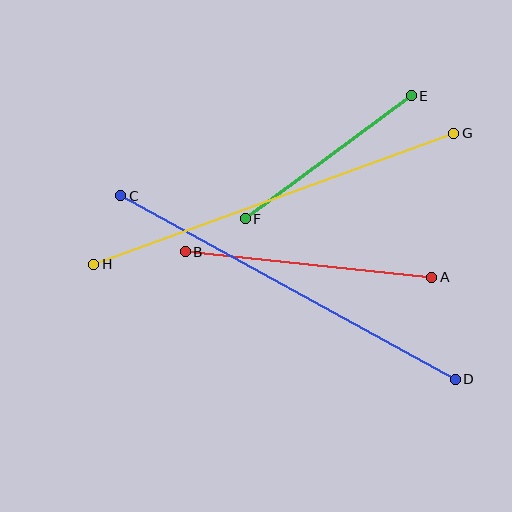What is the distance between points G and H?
The distance is approximately 383 pixels.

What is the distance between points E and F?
The distance is approximately 207 pixels.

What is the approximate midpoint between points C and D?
The midpoint is at approximately (288, 288) pixels.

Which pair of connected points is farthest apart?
Points G and H are farthest apart.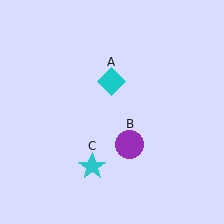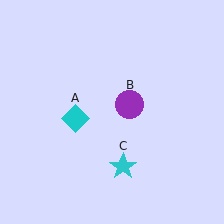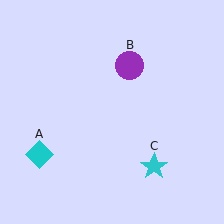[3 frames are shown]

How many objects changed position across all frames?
3 objects changed position: cyan diamond (object A), purple circle (object B), cyan star (object C).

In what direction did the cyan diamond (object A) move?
The cyan diamond (object A) moved down and to the left.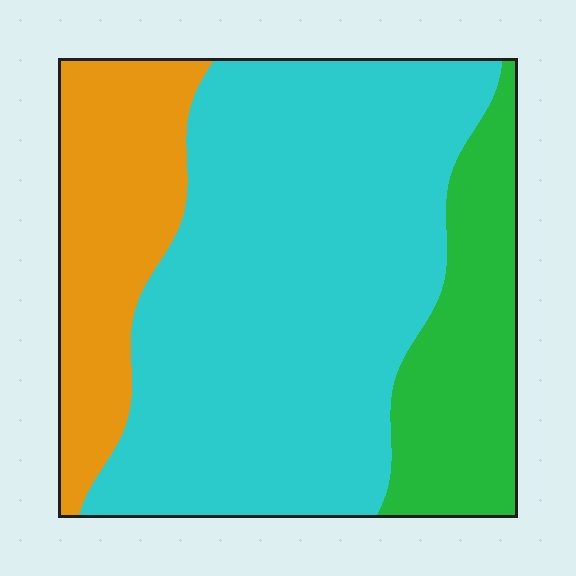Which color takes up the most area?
Cyan, at roughly 60%.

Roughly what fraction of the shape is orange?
Orange takes up between a sixth and a third of the shape.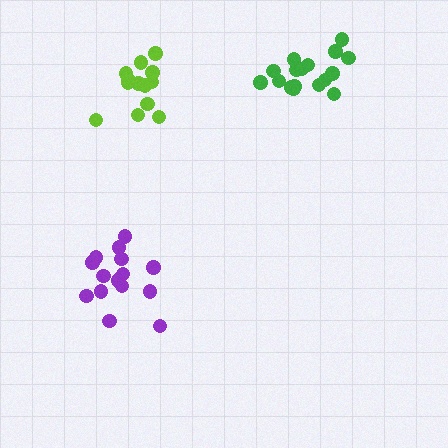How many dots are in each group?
Group 1: 16 dots, Group 2: 13 dots, Group 3: 17 dots (46 total).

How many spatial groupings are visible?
There are 3 spatial groupings.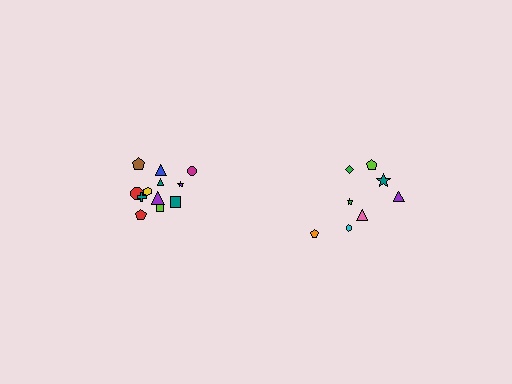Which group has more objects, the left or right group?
The left group.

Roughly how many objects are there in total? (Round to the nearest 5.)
Roughly 20 objects in total.